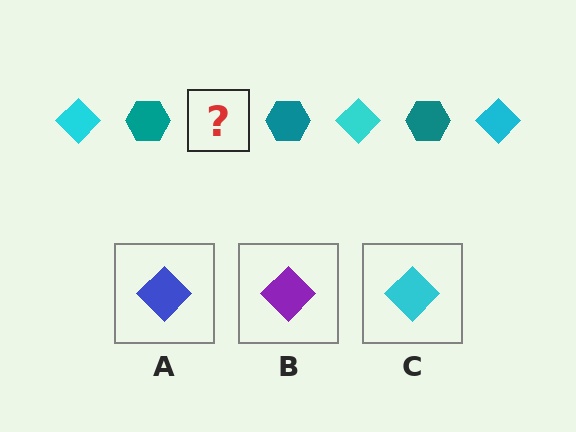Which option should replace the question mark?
Option C.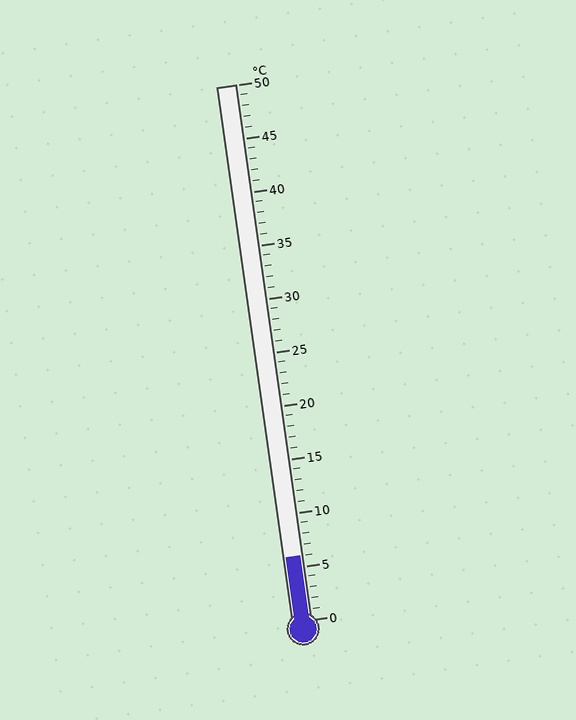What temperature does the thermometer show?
The thermometer shows approximately 6°C.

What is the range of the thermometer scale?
The thermometer scale ranges from 0°C to 50°C.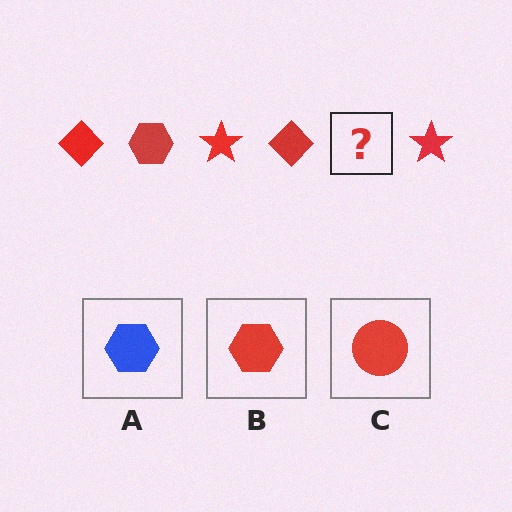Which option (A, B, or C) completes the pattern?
B.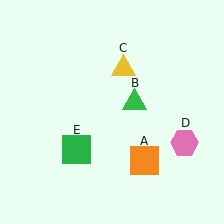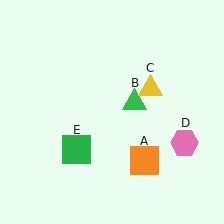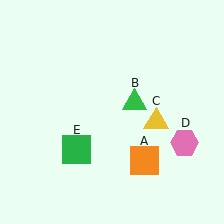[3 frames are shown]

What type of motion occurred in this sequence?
The yellow triangle (object C) rotated clockwise around the center of the scene.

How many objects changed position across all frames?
1 object changed position: yellow triangle (object C).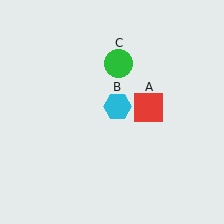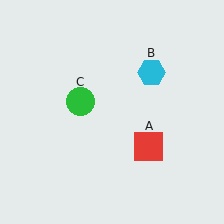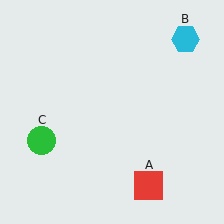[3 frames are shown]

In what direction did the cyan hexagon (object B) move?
The cyan hexagon (object B) moved up and to the right.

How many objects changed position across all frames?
3 objects changed position: red square (object A), cyan hexagon (object B), green circle (object C).